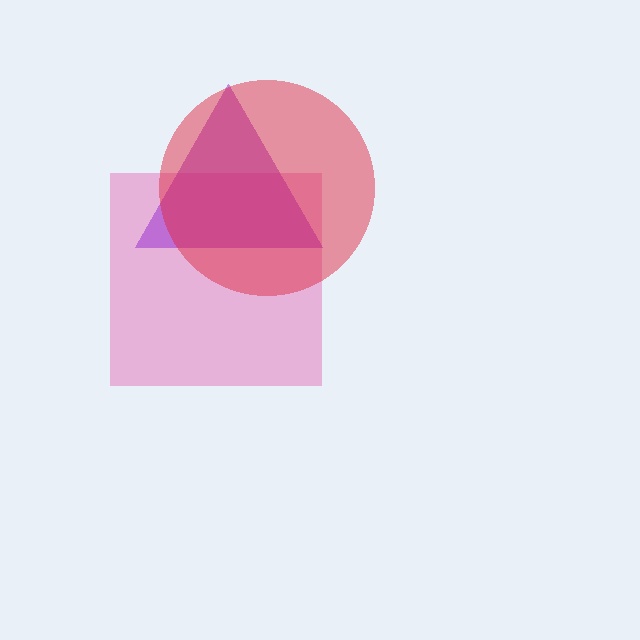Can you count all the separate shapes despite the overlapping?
Yes, there are 3 separate shapes.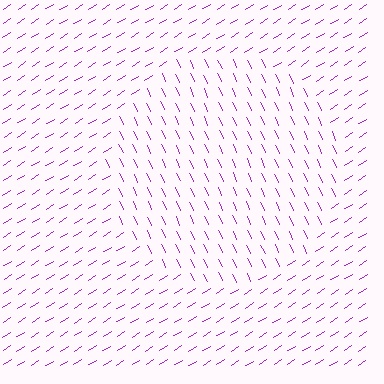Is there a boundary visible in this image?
Yes, there is a texture boundary formed by a change in line orientation.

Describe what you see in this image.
The image is filled with small purple line segments. A circle region in the image has lines oriented differently from the surrounding lines, creating a visible texture boundary.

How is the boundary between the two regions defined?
The boundary is defined purely by a change in line orientation (approximately 82 degrees difference). All lines are the same color and thickness.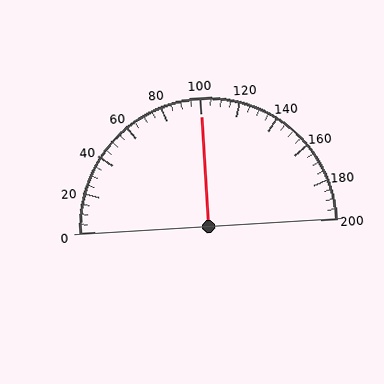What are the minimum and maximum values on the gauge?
The gauge ranges from 0 to 200.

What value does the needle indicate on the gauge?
The needle indicates approximately 100.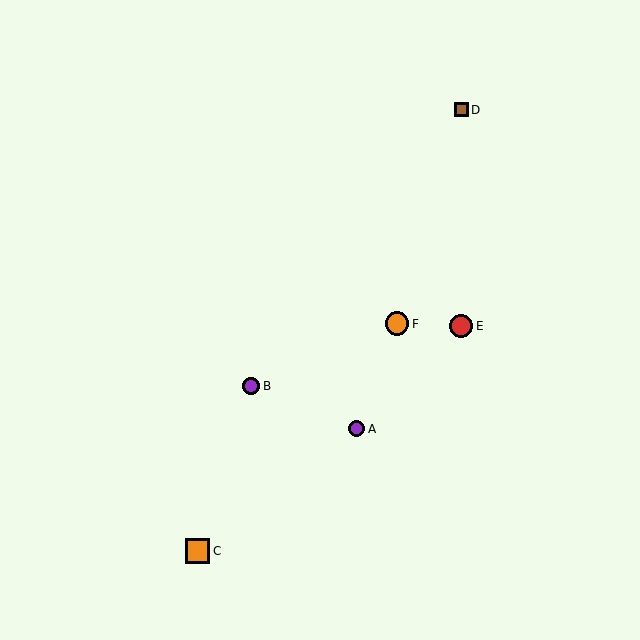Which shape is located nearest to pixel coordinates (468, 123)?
The brown square (labeled D) at (461, 110) is nearest to that location.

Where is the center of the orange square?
The center of the orange square is at (197, 551).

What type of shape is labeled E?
Shape E is a red circle.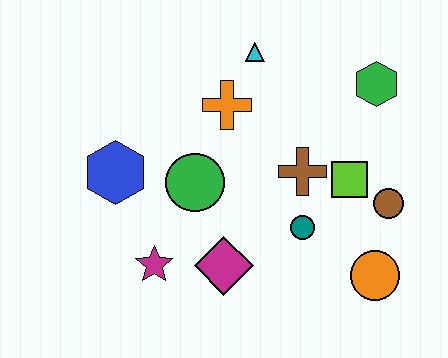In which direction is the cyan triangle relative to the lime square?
The cyan triangle is above the lime square.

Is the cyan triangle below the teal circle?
No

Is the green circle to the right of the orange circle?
No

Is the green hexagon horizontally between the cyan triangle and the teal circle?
No